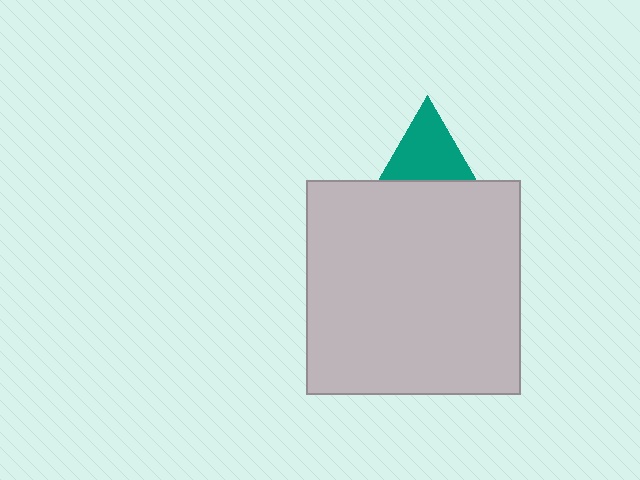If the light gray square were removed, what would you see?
You would see the complete teal triangle.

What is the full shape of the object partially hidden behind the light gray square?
The partially hidden object is a teal triangle.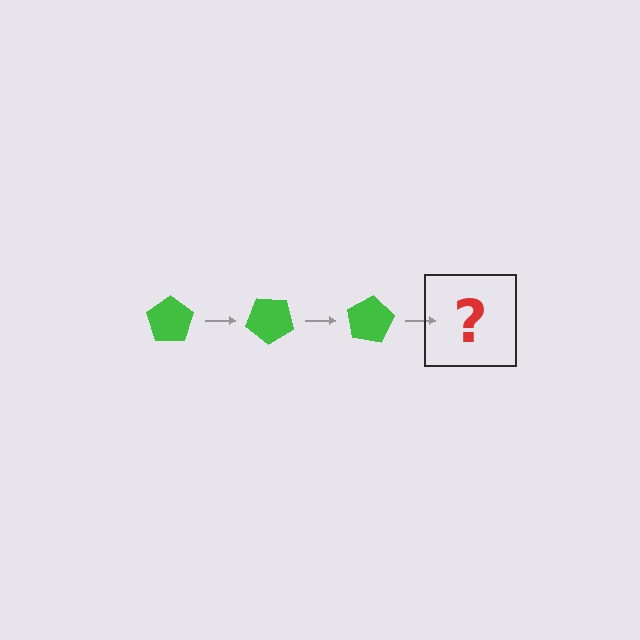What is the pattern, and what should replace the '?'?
The pattern is that the pentagon rotates 40 degrees each step. The '?' should be a green pentagon rotated 120 degrees.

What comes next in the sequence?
The next element should be a green pentagon rotated 120 degrees.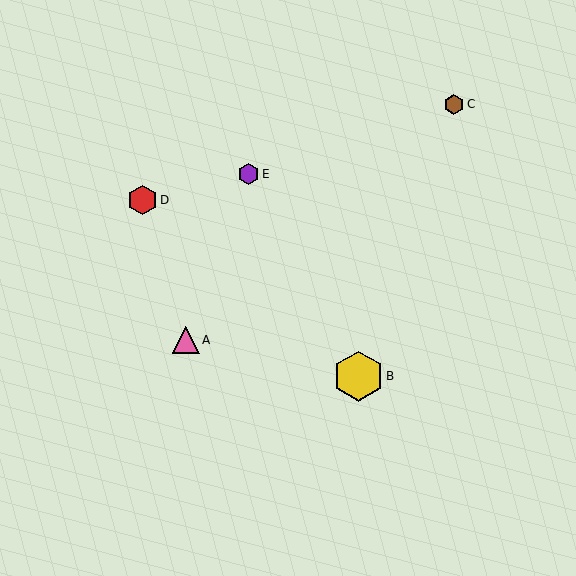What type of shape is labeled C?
Shape C is a brown hexagon.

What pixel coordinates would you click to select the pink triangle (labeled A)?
Click at (186, 340) to select the pink triangle A.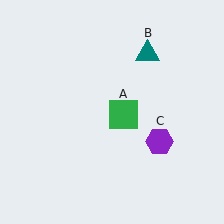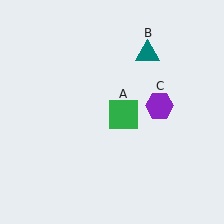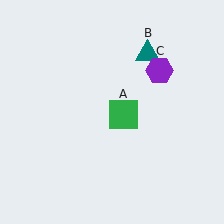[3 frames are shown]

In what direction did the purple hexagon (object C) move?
The purple hexagon (object C) moved up.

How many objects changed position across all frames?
1 object changed position: purple hexagon (object C).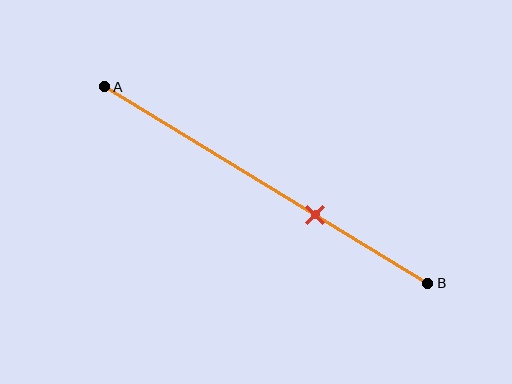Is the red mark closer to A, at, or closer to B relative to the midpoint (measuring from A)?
The red mark is closer to point B than the midpoint of segment AB.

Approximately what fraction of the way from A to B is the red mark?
The red mark is approximately 65% of the way from A to B.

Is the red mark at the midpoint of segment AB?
No, the mark is at about 65% from A, not at the 50% midpoint.